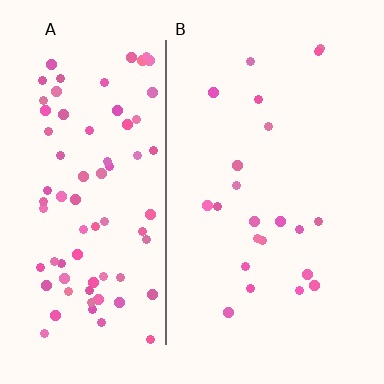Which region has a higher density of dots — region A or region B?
A (the left).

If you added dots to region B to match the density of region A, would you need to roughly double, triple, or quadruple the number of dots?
Approximately quadruple.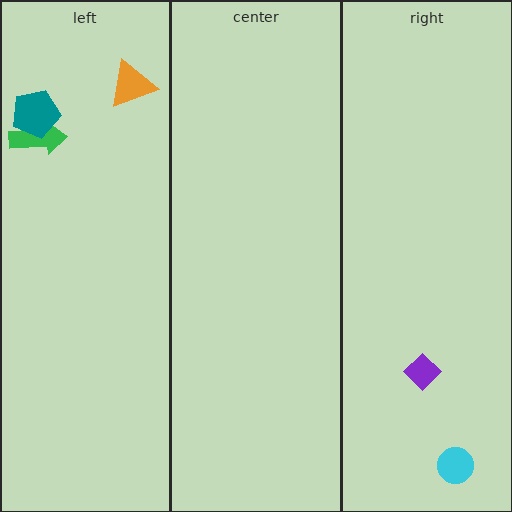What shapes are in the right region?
The purple diamond, the cyan circle.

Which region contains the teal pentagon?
The left region.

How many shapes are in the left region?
3.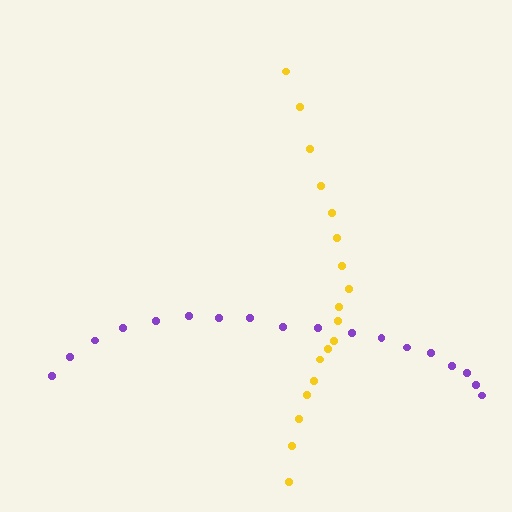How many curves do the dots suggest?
There are 2 distinct paths.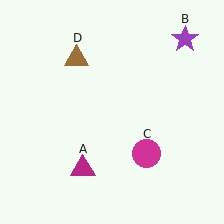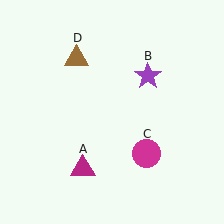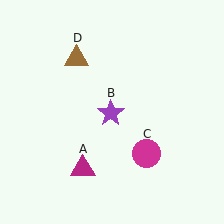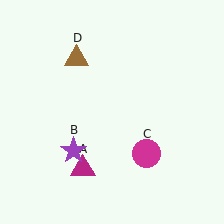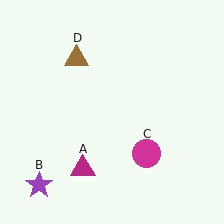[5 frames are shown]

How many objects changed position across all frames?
1 object changed position: purple star (object B).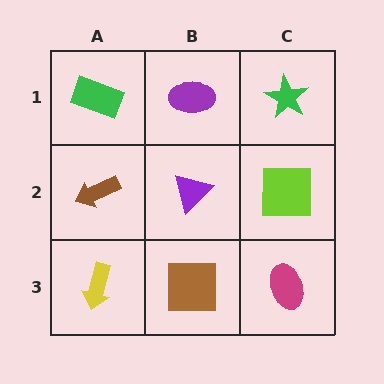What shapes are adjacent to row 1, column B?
A purple triangle (row 2, column B), a green rectangle (row 1, column A), a green star (row 1, column C).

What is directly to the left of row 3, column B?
A yellow arrow.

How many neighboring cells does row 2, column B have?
4.